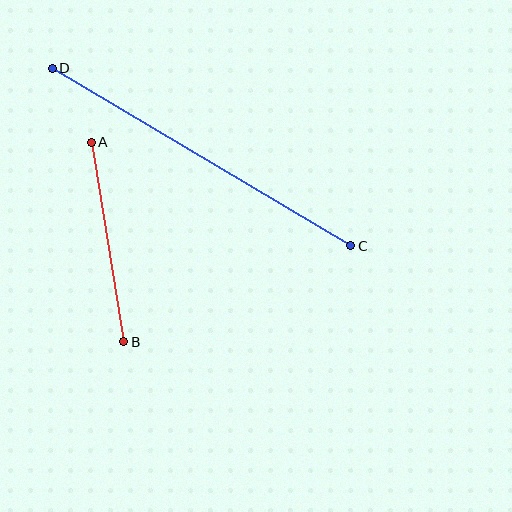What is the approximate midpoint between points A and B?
The midpoint is at approximately (107, 242) pixels.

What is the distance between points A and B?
The distance is approximately 202 pixels.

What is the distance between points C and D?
The distance is approximately 347 pixels.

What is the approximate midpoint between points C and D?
The midpoint is at approximately (201, 157) pixels.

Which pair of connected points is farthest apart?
Points C and D are farthest apart.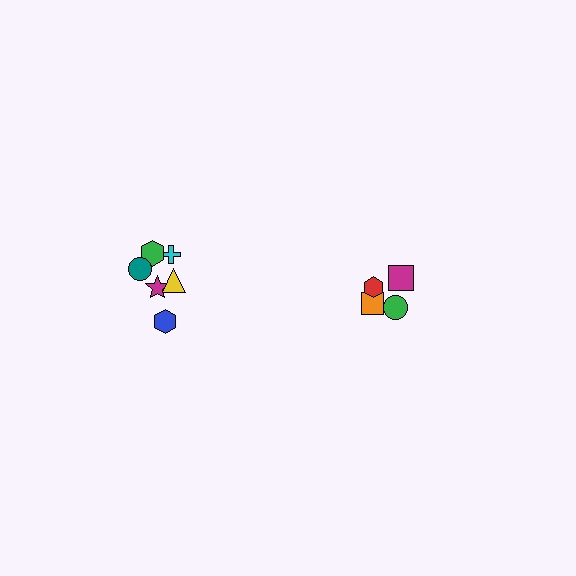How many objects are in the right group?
There are 4 objects.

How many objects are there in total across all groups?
There are 10 objects.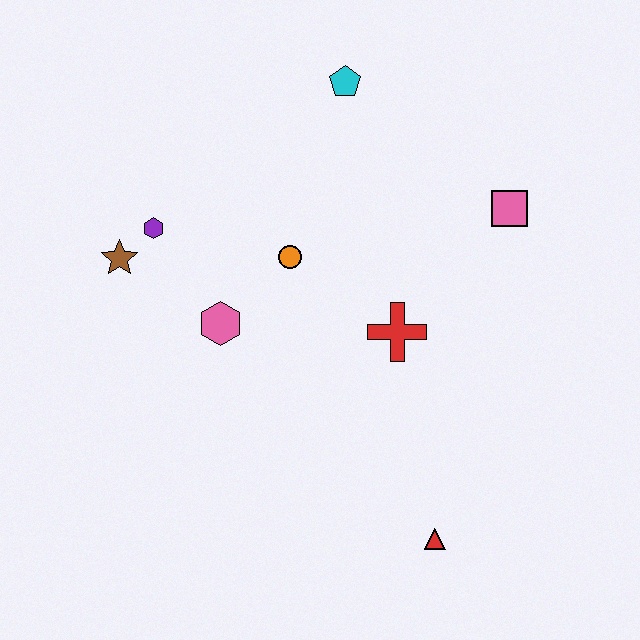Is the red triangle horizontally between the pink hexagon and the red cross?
No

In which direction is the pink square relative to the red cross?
The pink square is above the red cross.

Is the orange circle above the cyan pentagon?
No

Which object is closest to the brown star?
The purple hexagon is closest to the brown star.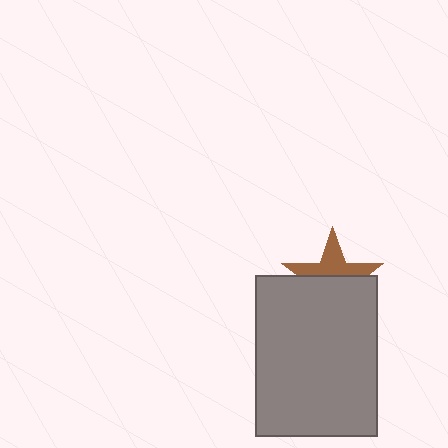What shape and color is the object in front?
The object in front is a gray rectangle.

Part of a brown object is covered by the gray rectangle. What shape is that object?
It is a star.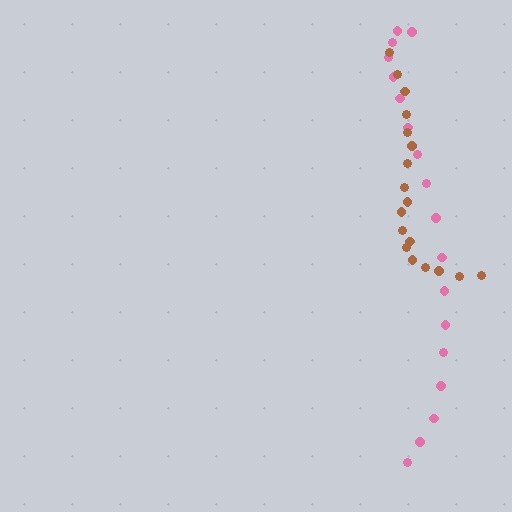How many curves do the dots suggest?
There are 2 distinct paths.